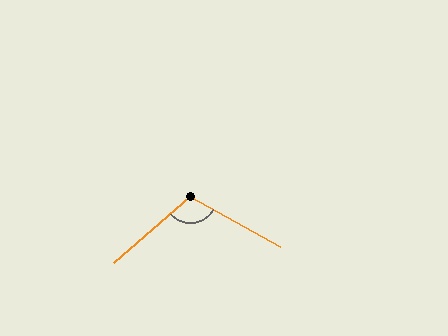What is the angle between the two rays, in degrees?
Approximately 110 degrees.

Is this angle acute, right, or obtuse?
It is obtuse.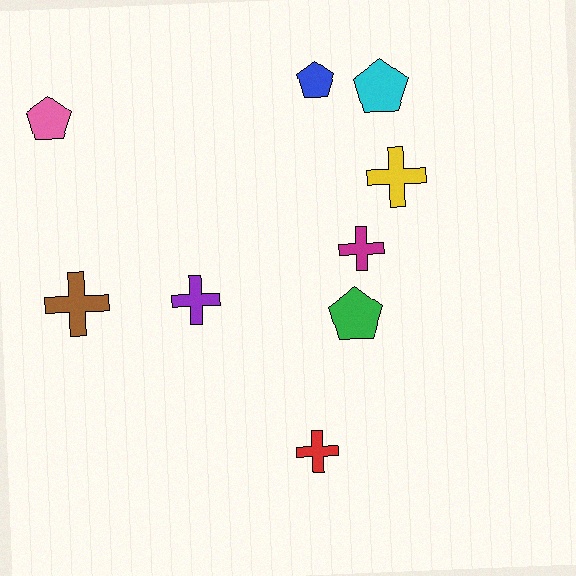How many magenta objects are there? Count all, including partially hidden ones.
There is 1 magenta object.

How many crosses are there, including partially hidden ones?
There are 5 crosses.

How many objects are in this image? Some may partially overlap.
There are 9 objects.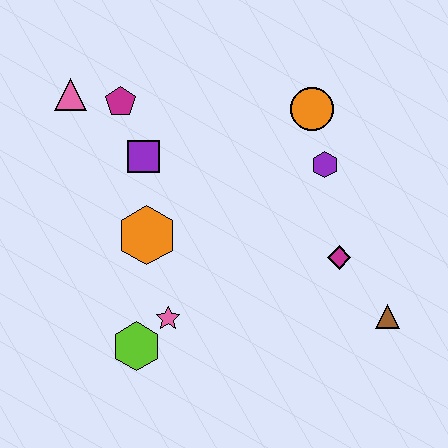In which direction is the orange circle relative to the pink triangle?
The orange circle is to the right of the pink triangle.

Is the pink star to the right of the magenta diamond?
No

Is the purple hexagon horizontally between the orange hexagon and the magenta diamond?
Yes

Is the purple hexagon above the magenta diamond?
Yes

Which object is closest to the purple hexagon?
The orange circle is closest to the purple hexagon.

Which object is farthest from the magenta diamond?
The pink triangle is farthest from the magenta diamond.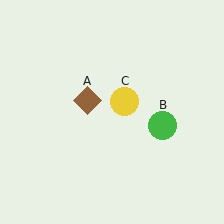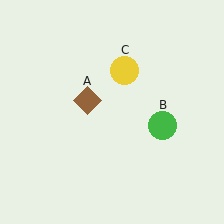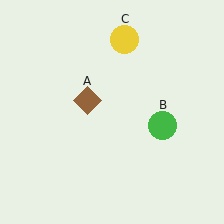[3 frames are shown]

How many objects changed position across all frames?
1 object changed position: yellow circle (object C).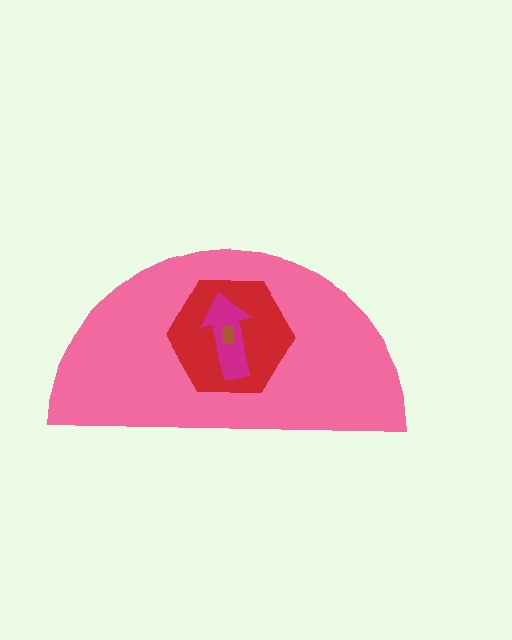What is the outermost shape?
The pink semicircle.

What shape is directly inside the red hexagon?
The magenta arrow.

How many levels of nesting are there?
4.